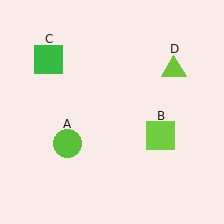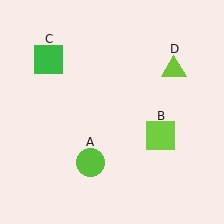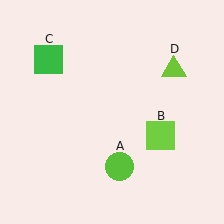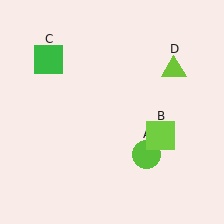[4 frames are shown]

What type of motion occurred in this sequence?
The lime circle (object A) rotated counterclockwise around the center of the scene.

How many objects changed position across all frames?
1 object changed position: lime circle (object A).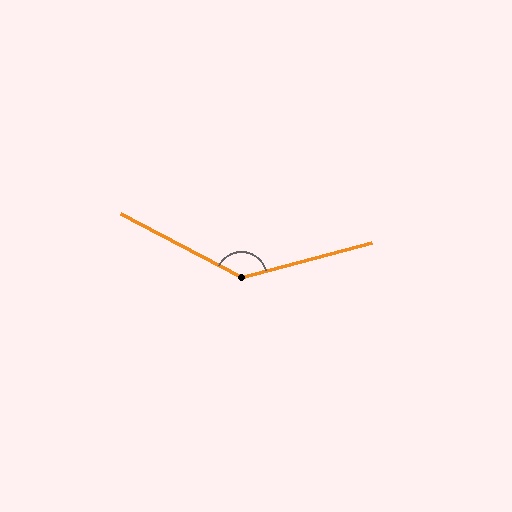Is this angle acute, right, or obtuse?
It is obtuse.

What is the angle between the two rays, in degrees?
Approximately 137 degrees.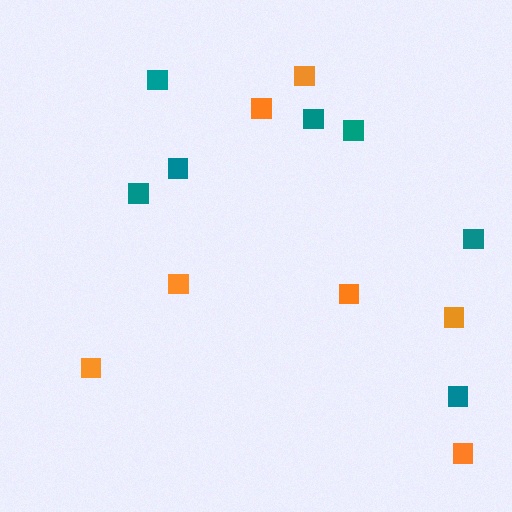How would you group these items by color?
There are 2 groups: one group of teal squares (7) and one group of orange squares (7).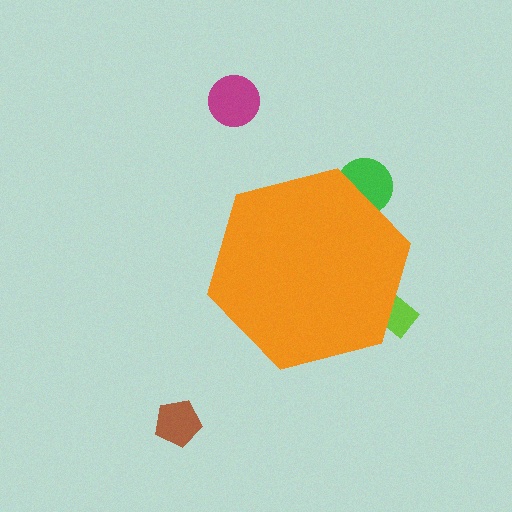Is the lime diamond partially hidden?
Yes, the lime diamond is partially hidden behind the orange hexagon.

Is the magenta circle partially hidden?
No, the magenta circle is fully visible.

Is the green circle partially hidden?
Yes, the green circle is partially hidden behind the orange hexagon.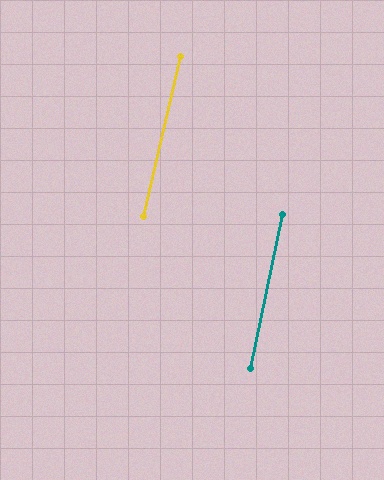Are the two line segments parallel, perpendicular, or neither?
Parallel — their directions differ by only 1.1°.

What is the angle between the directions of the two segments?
Approximately 1 degree.